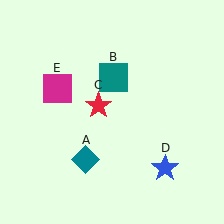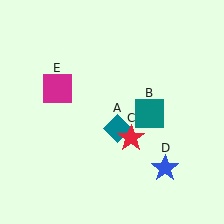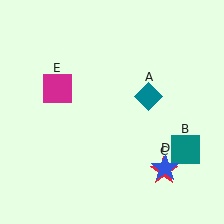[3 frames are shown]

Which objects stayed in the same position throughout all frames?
Blue star (object D) and magenta square (object E) remained stationary.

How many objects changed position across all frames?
3 objects changed position: teal diamond (object A), teal square (object B), red star (object C).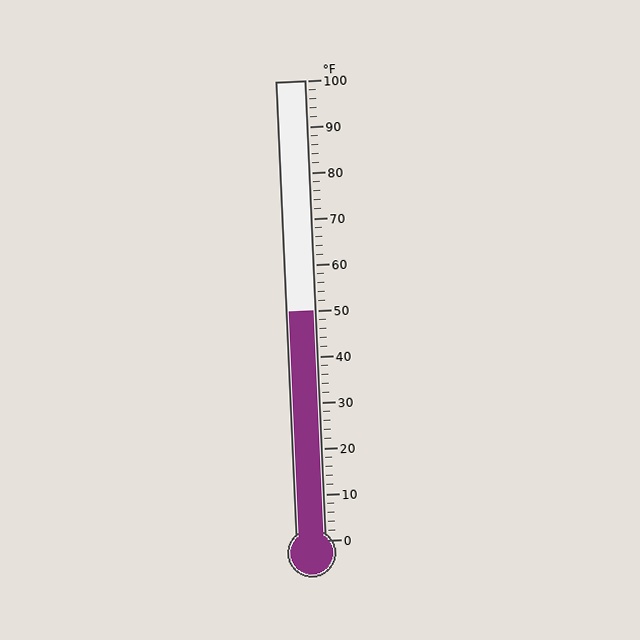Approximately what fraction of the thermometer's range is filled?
The thermometer is filled to approximately 50% of its range.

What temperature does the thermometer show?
The thermometer shows approximately 50°F.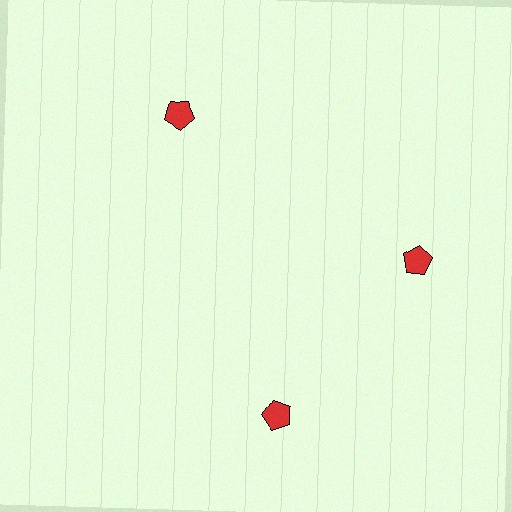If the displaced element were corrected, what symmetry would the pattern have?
It would have 3-fold rotational symmetry — the pattern would map onto itself every 120 degrees.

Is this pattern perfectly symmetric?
No. The 3 red pentagons are arranged in a ring, but one element near the 7 o'clock position is rotated out of alignment along the ring, breaking the 3-fold rotational symmetry.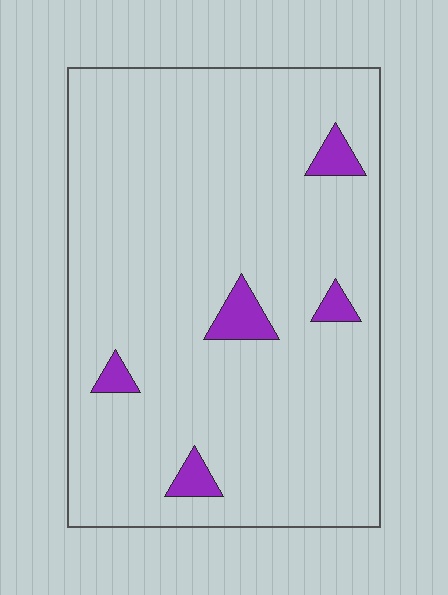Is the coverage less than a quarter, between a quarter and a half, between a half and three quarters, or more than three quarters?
Less than a quarter.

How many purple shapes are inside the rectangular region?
5.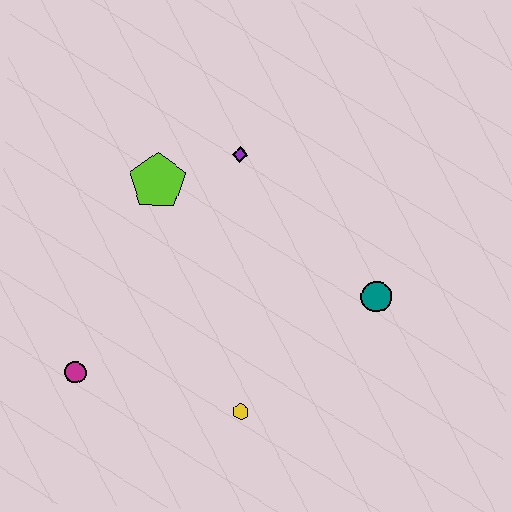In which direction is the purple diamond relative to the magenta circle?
The purple diamond is above the magenta circle.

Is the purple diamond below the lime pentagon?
No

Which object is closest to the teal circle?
The yellow hexagon is closest to the teal circle.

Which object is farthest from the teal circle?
The magenta circle is farthest from the teal circle.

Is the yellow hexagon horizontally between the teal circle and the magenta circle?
Yes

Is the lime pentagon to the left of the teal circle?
Yes